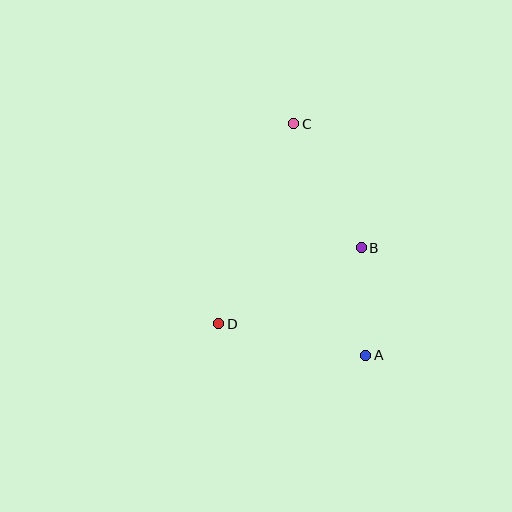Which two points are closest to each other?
Points A and B are closest to each other.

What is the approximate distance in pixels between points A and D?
The distance between A and D is approximately 150 pixels.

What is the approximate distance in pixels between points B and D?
The distance between B and D is approximately 162 pixels.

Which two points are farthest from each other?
Points A and C are farthest from each other.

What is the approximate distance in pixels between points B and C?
The distance between B and C is approximately 141 pixels.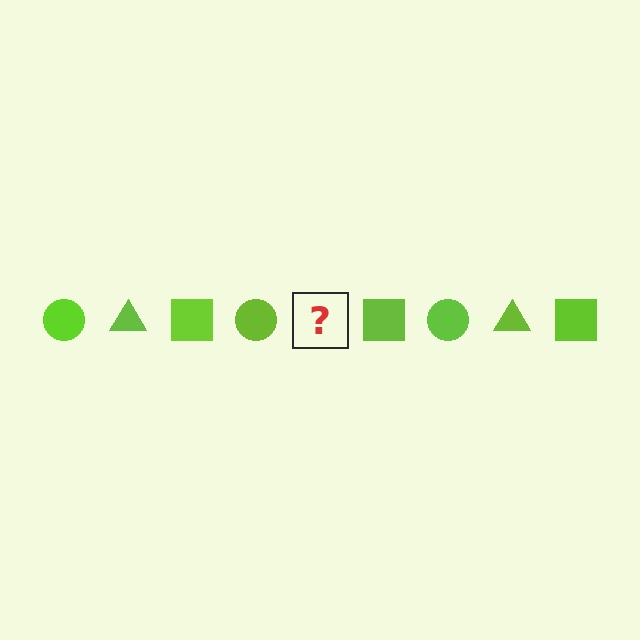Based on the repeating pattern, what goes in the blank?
The blank should be a lime triangle.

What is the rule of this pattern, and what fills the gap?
The rule is that the pattern cycles through circle, triangle, square shapes in lime. The gap should be filled with a lime triangle.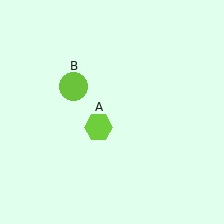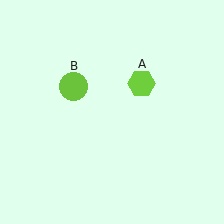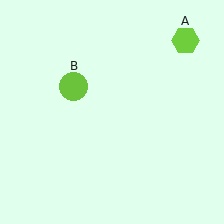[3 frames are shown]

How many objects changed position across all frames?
1 object changed position: lime hexagon (object A).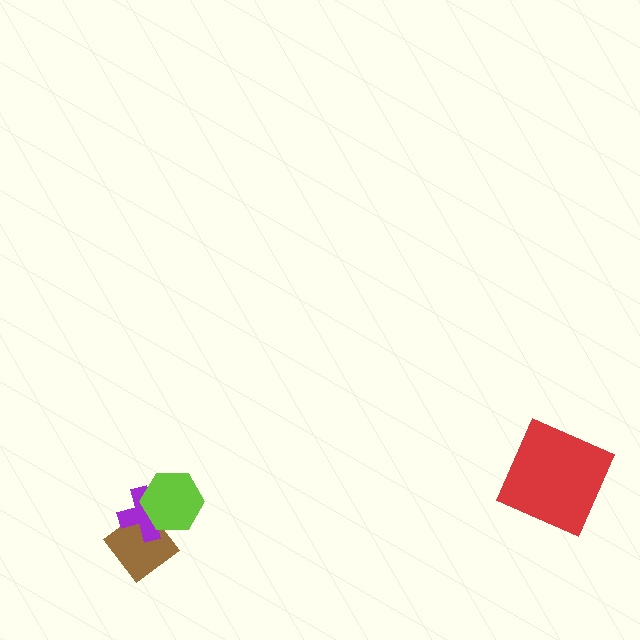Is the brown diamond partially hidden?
Yes, it is partially covered by another shape.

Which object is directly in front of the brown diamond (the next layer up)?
The purple cross is directly in front of the brown diamond.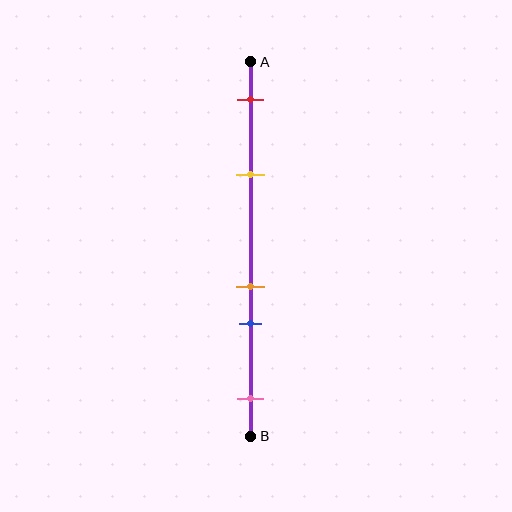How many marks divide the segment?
There are 5 marks dividing the segment.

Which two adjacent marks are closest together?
The orange and blue marks are the closest adjacent pair.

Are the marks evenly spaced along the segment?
No, the marks are not evenly spaced.